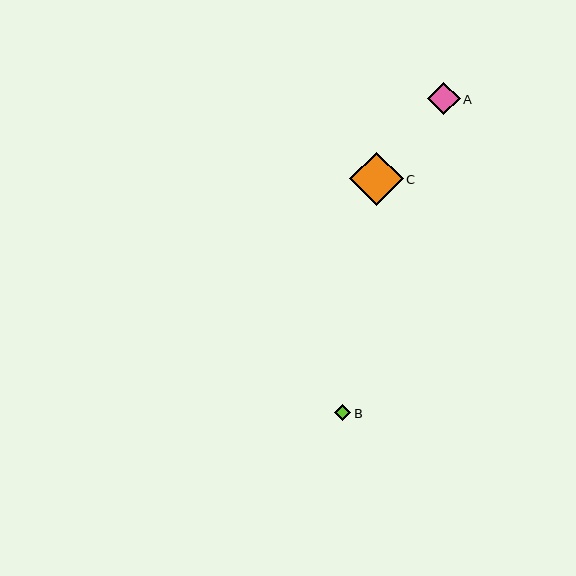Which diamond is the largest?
Diamond C is the largest with a size of approximately 54 pixels.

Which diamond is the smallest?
Diamond B is the smallest with a size of approximately 16 pixels.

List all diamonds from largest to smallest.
From largest to smallest: C, A, B.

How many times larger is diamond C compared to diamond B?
Diamond C is approximately 3.3 times the size of diamond B.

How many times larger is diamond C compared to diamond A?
Diamond C is approximately 1.7 times the size of diamond A.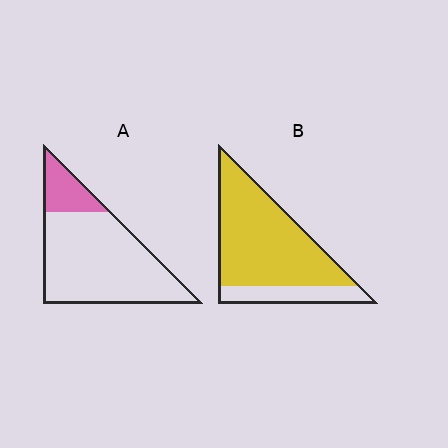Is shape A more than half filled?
No.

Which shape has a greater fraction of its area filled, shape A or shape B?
Shape B.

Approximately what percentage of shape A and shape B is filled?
A is approximately 20% and B is approximately 80%.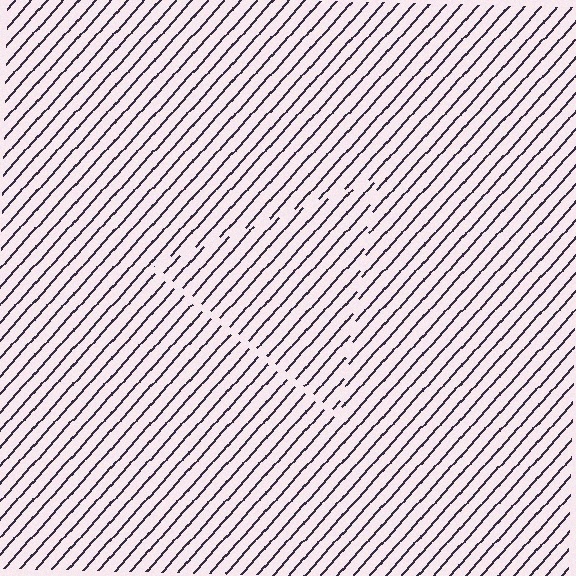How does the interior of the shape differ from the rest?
The interior of the shape contains the same grating, shifted by half a period — the contour is defined by the phase discontinuity where line-ends from the inner and outer gratings abut.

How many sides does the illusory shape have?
3 sides — the line-ends trace a triangle.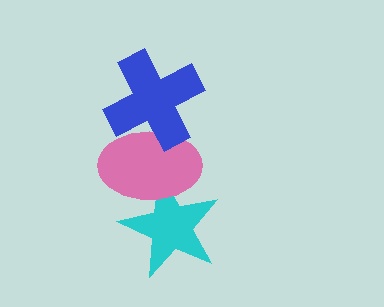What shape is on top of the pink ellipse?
The blue cross is on top of the pink ellipse.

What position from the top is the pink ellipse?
The pink ellipse is 2nd from the top.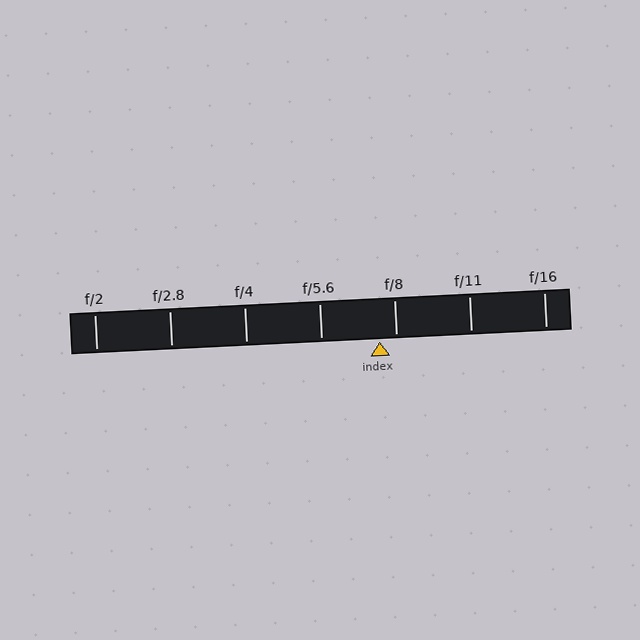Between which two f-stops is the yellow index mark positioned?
The index mark is between f/5.6 and f/8.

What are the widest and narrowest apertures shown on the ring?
The widest aperture shown is f/2 and the narrowest is f/16.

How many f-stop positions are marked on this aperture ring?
There are 7 f-stop positions marked.